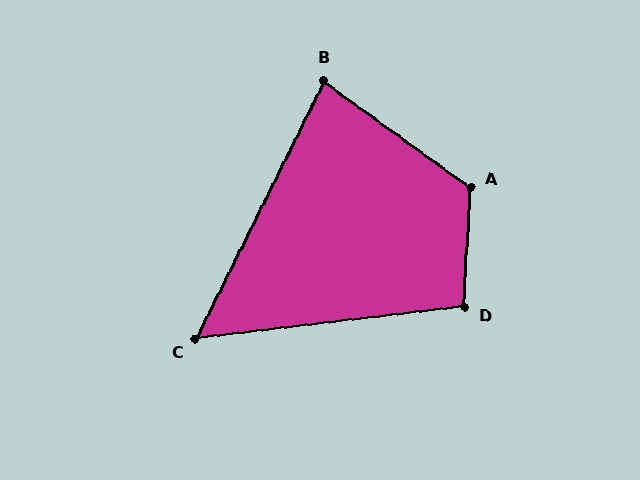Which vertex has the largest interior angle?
A, at approximately 123 degrees.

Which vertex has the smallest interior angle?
C, at approximately 57 degrees.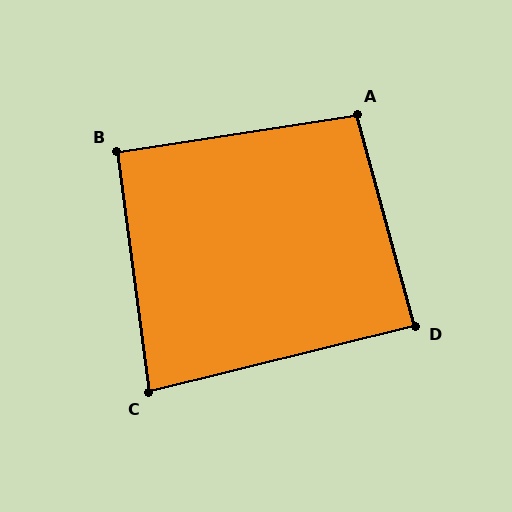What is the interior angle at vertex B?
Approximately 91 degrees (approximately right).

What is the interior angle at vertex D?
Approximately 89 degrees (approximately right).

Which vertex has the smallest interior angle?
C, at approximately 83 degrees.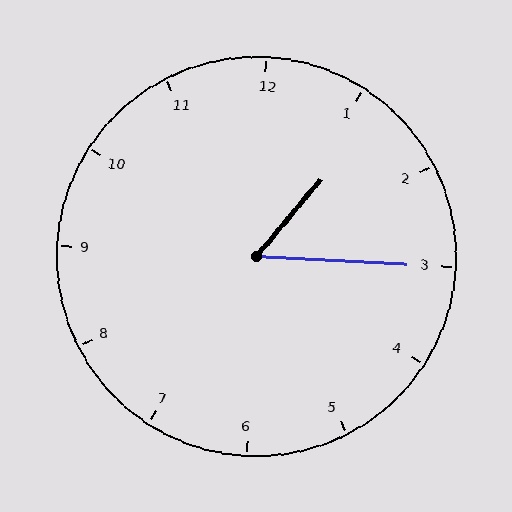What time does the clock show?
1:15.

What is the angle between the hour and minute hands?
Approximately 52 degrees.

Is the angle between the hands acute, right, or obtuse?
It is acute.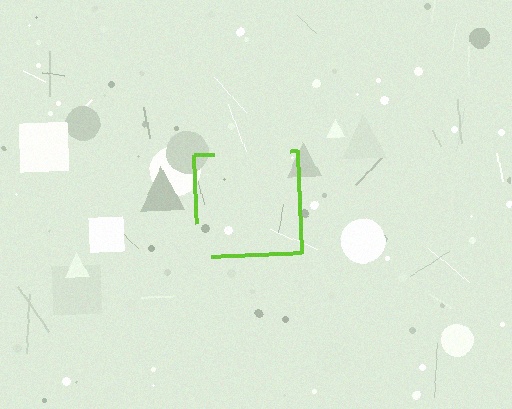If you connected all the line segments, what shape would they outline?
They would outline a square.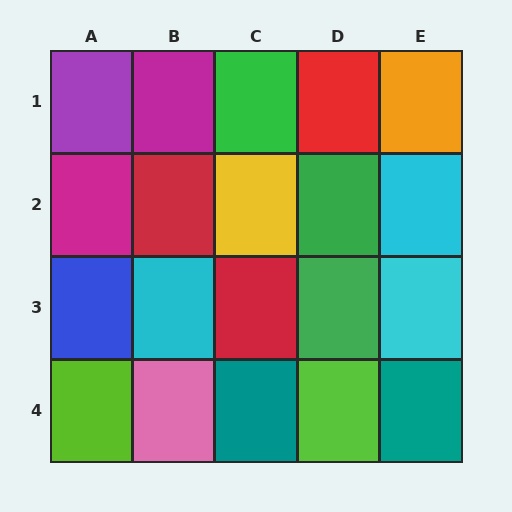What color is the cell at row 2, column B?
Red.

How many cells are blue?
1 cell is blue.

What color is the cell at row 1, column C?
Green.